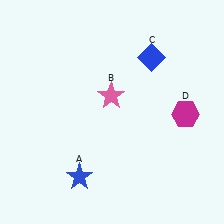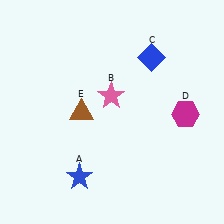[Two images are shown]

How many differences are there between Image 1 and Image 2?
There is 1 difference between the two images.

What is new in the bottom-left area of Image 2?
A brown triangle (E) was added in the bottom-left area of Image 2.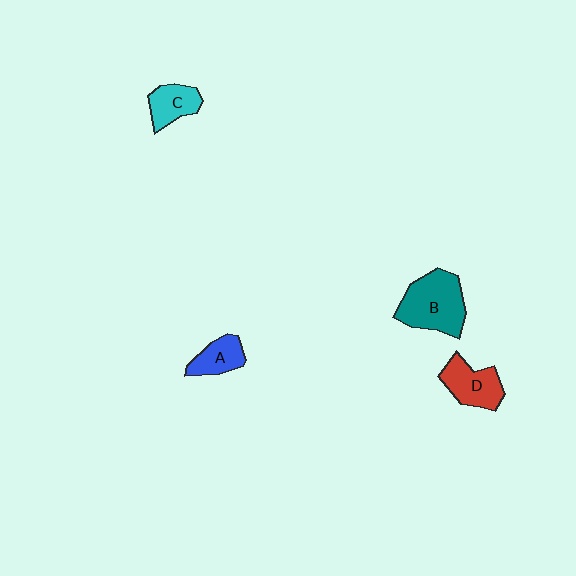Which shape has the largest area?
Shape B (teal).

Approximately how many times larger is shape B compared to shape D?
Approximately 1.5 times.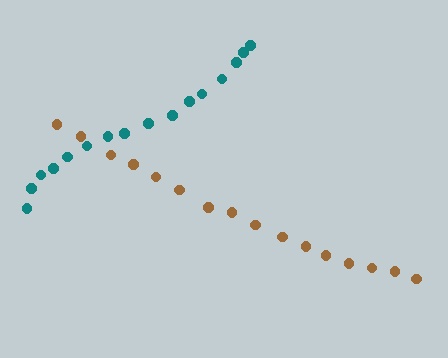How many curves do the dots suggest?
There are 2 distinct paths.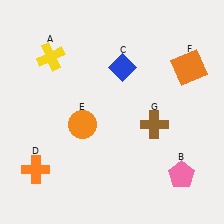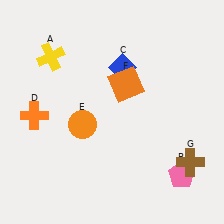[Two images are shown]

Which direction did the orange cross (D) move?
The orange cross (D) moved up.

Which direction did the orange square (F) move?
The orange square (F) moved left.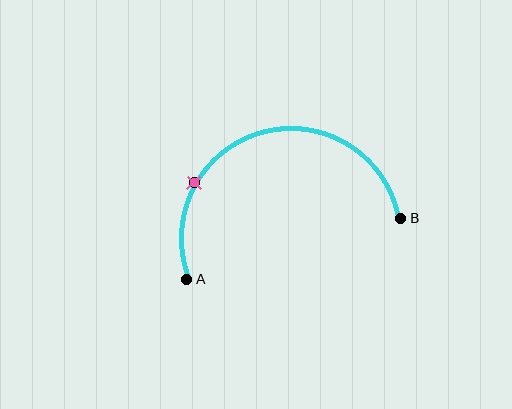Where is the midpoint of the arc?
The arc midpoint is the point on the curve farthest from the straight line joining A and B. It sits above that line.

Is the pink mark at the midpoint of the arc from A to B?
No. The pink mark lies on the arc but is closer to endpoint A. The arc midpoint would be at the point on the curve equidistant along the arc from both A and B.